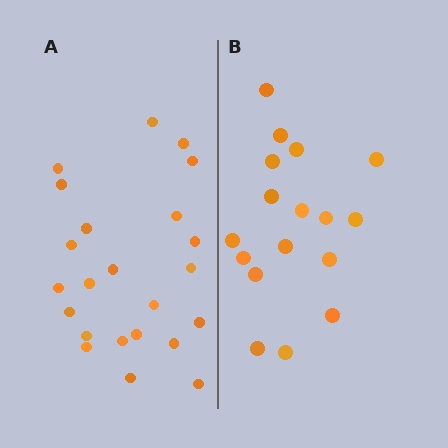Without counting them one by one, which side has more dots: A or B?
Region A (the left region) has more dots.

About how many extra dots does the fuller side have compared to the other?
Region A has about 6 more dots than region B.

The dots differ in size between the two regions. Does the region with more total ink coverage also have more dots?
No. Region B has more total ink coverage because its dots are larger, but region A actually contains more individual dots. Total area can be misleading — the number of items is what matters here.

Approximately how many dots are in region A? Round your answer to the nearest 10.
About 20 dots. (The exact count is 23, which rounds to 20.)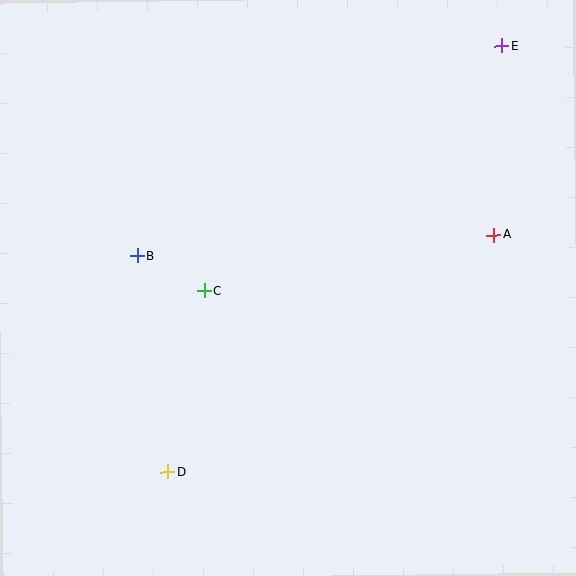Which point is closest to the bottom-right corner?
Point A is closest to the bottom-right corner.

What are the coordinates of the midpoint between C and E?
The midpoint between C and E is at (353, 168).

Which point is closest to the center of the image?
Point C at (204, 291) is closest to the center.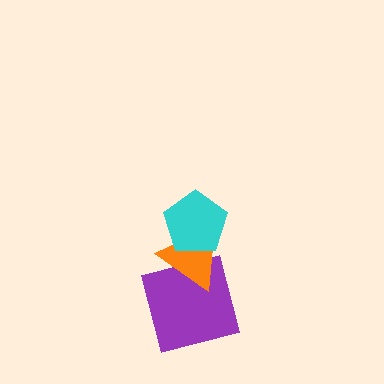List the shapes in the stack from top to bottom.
From top to bottom: the cyan pentagon, the orange triangle, the purple square.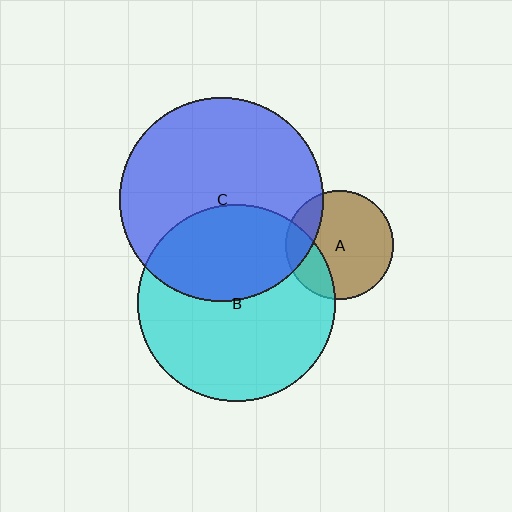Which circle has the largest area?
Circle C (blue).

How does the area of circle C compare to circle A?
Approximately 3.5 times.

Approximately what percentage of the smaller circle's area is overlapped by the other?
Approximately 25%.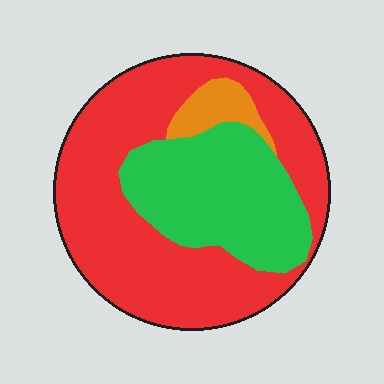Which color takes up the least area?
Orange, at roughly 5%.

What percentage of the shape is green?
Green covers roughly 30% of the shape.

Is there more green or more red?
Red.